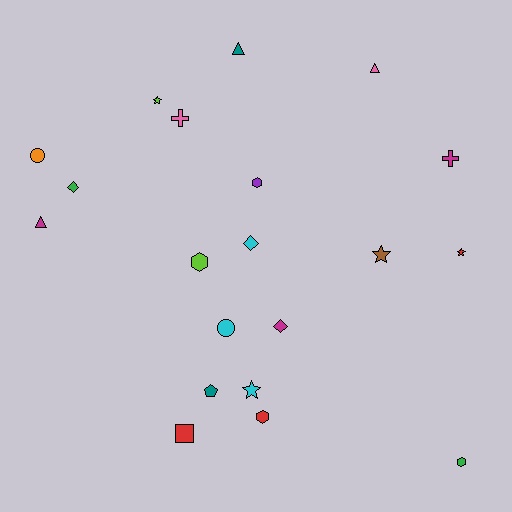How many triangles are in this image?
There are 3 triangles.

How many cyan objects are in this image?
There are 3 cyan objects.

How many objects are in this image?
There are 20 objects.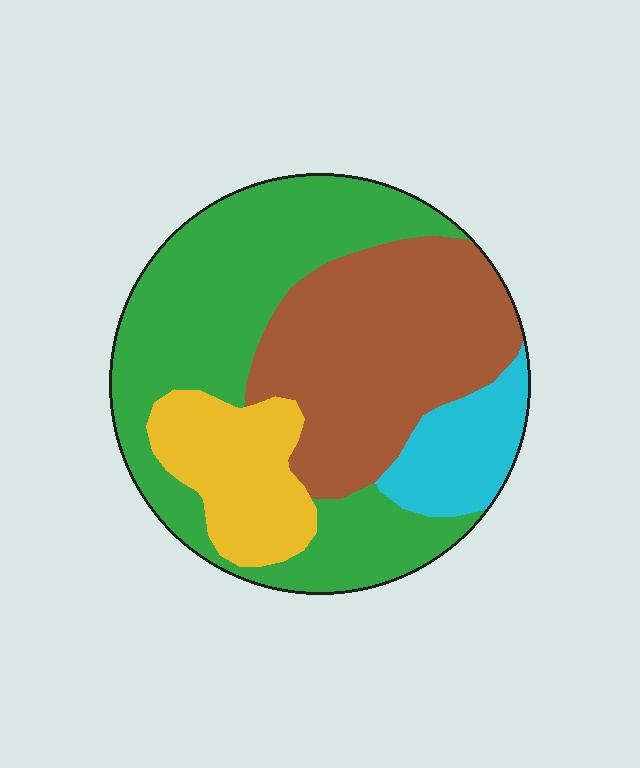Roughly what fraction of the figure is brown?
Brown covers 33% of the figure.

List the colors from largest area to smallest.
From largest to smallest: green, brown, yellow, cyan.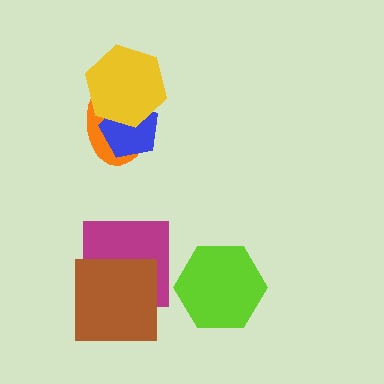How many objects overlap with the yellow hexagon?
2 objects overlap with the yellow hexagon.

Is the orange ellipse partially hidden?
Yes, it is partially covered by another shape.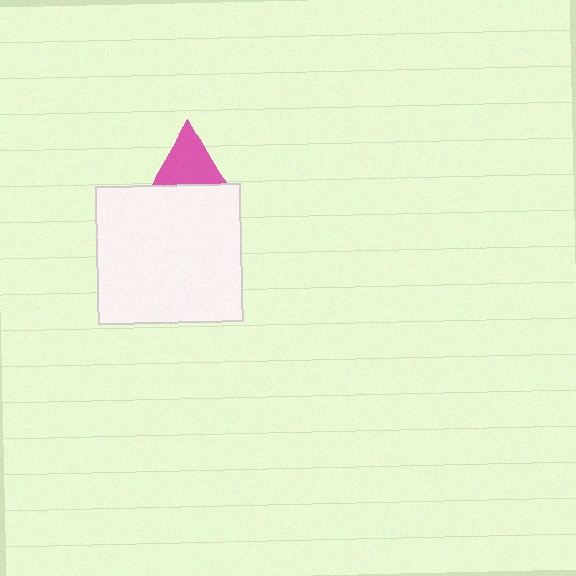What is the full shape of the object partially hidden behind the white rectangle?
The partially hidden object is a pink triangle.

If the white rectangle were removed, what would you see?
You would see the complete pink triangle.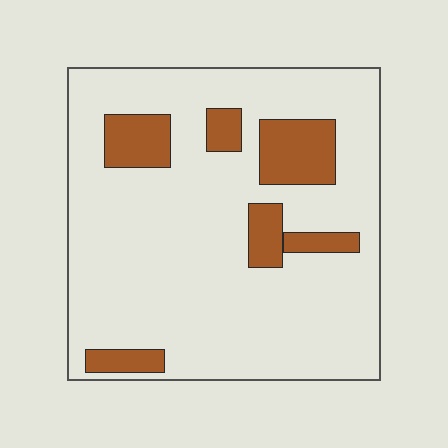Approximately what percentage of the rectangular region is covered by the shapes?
Approximately 15%.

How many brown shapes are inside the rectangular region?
6.